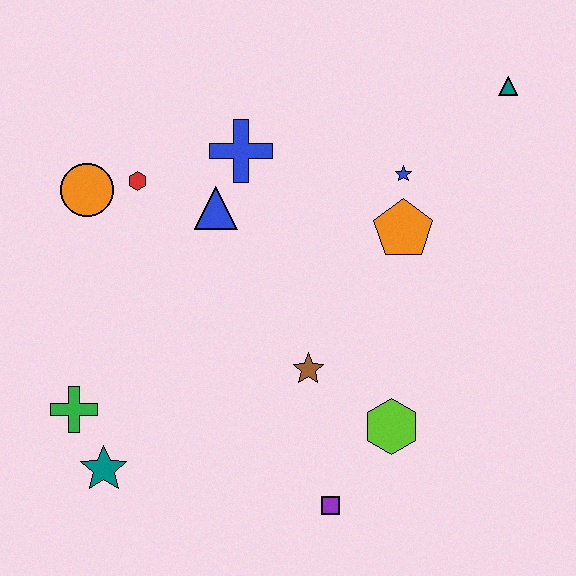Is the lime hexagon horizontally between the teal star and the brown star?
No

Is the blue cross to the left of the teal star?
No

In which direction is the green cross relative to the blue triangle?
The green cross is below the blue triangle.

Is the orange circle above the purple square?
Yes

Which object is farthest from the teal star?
The teal triangle is farthest from the teal star.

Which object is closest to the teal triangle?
The blue star is closest to the teal triangle.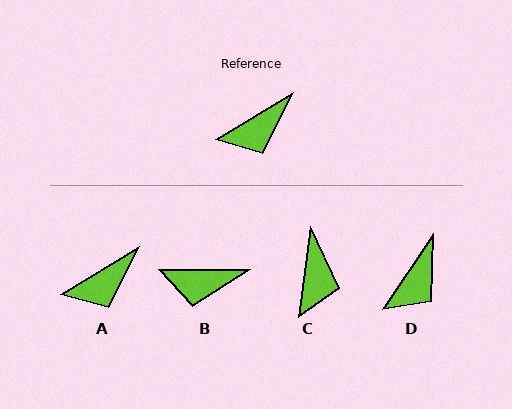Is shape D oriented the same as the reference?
No, it is off by about 25 degrees.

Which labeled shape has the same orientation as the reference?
A.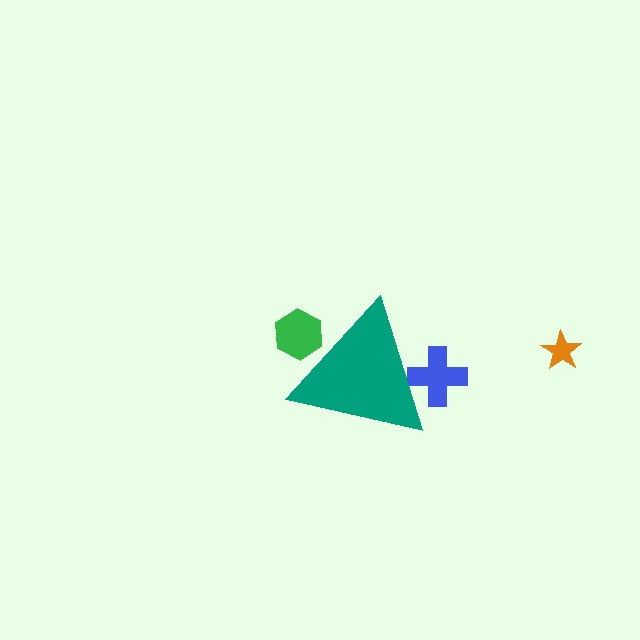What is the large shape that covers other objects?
A teal triangle.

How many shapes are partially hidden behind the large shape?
2 shapes are partially hidden.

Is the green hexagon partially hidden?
Yes, the green hexagon is partially hidden behind the teal triangle.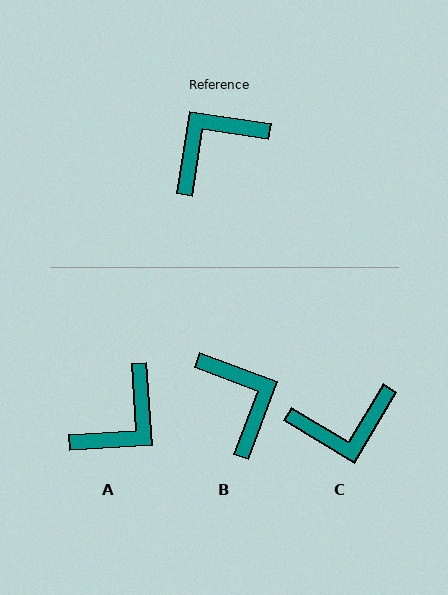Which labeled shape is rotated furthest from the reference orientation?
A, about 168 degrees away.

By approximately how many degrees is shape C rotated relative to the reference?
Approximately 158 degrees counter-clockwise.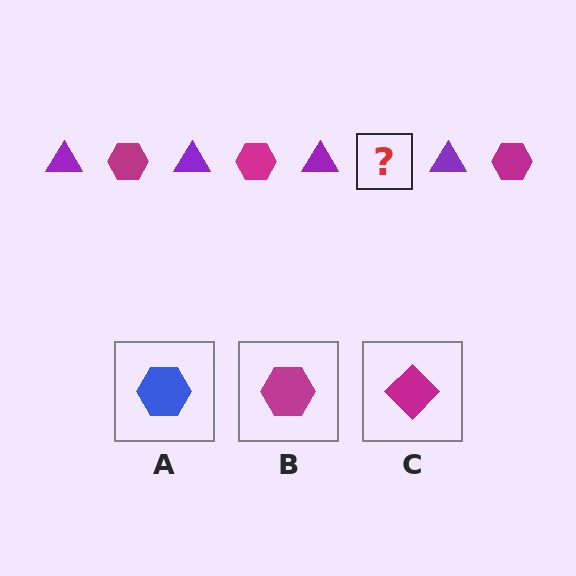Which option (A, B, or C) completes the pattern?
B.